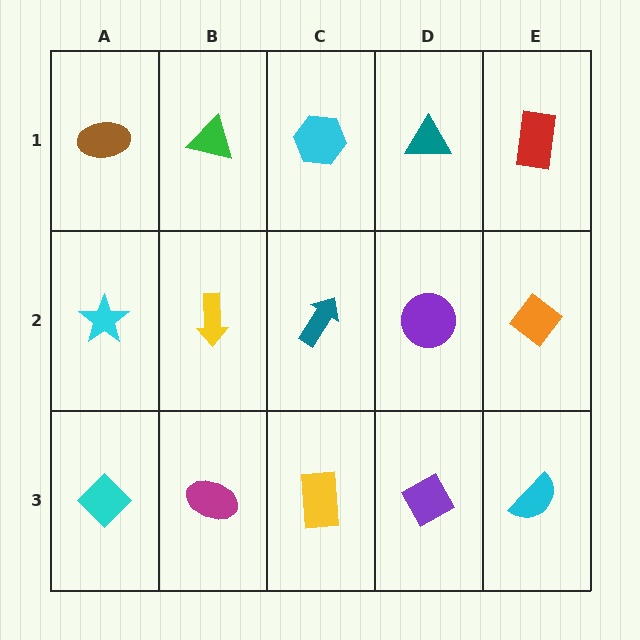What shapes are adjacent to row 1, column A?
A cyan star (row 2, column A), a green triangle (row 1, column B).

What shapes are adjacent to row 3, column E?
An orange diamond (row 2, column E), a purple diamond (row 3, column D).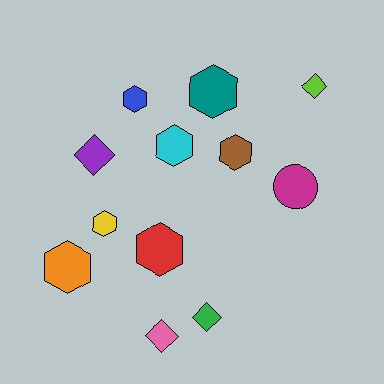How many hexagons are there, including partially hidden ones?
There are 7 hexagons.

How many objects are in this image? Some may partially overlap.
There are 12 objects.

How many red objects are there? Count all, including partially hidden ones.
There is 1 red object.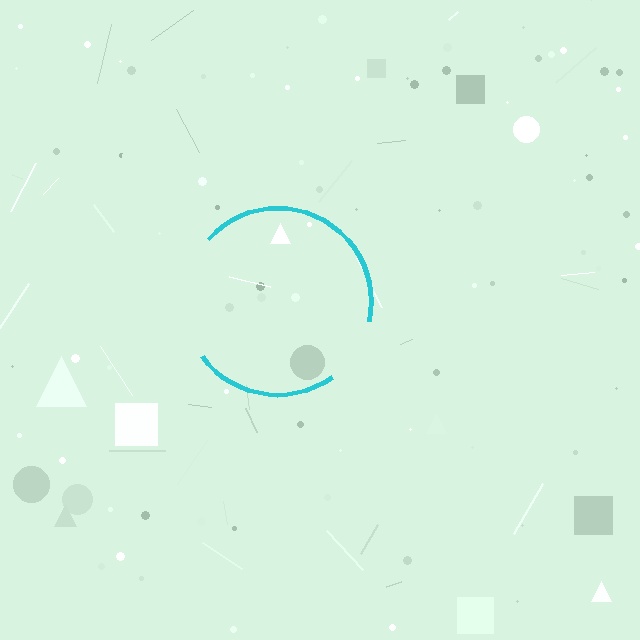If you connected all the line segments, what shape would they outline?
They would outline a circle.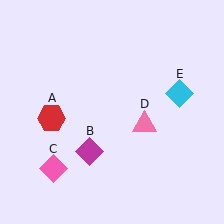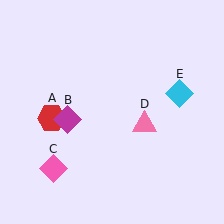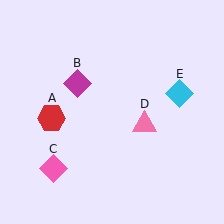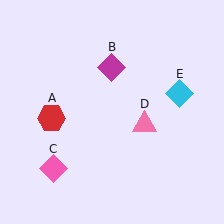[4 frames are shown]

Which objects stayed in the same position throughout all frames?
Red hexagon (object A) and pink diamond (object C) and pink triangle (object D) and cyan diamond (object E) remained stationary.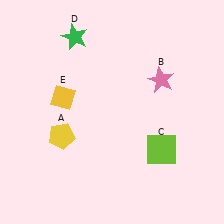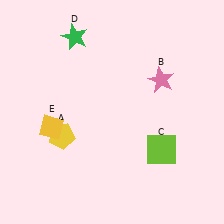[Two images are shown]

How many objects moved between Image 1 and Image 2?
1 object moved between the two images.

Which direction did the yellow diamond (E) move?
The yellow diamond (E) moved down.